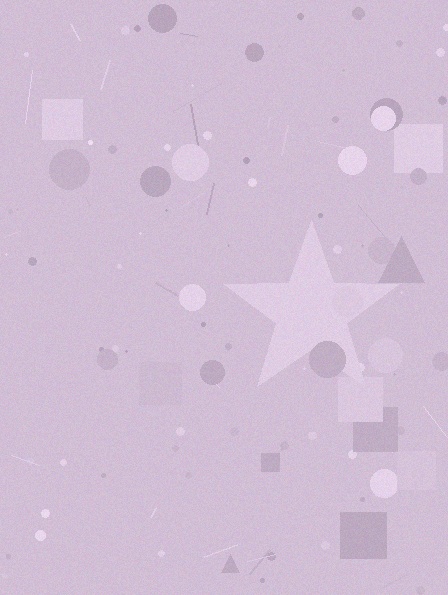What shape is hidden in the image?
A star is hidden in the image.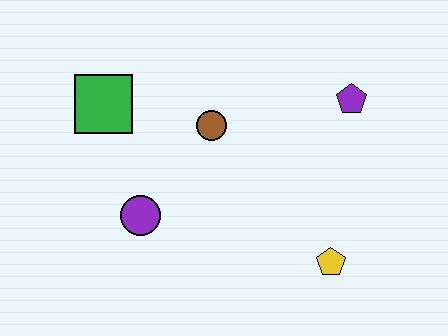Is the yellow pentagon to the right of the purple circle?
Yes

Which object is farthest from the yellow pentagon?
The green square is farthest from the yellow pentagon.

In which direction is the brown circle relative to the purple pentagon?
The brown circle is to the left of the purple pentagon.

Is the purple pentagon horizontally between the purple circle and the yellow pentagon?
No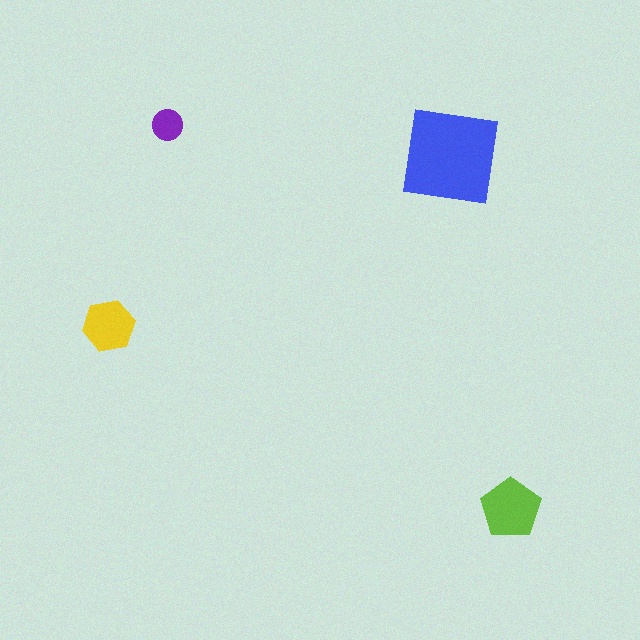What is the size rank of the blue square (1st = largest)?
1st.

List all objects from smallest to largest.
The purple circle, the yellow hexagon, the lime pentagon, the blue square.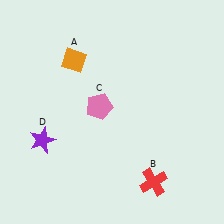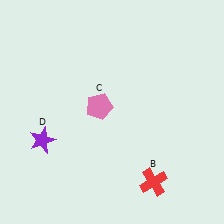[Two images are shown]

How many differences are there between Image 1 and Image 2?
There is 1 difference between the two images.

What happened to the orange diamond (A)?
The orange diamond (A) was removed in Image 2. It was in the top-left area of Image 1.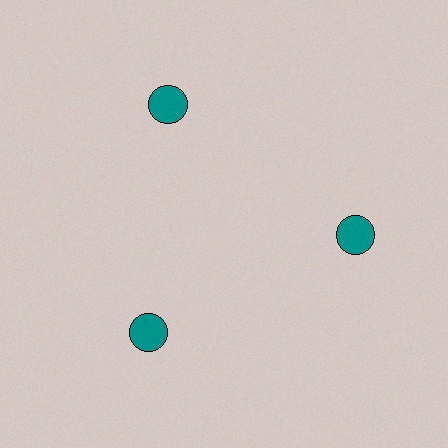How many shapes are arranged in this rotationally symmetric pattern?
There are 3 shapes, arranged in 3 groups of 1.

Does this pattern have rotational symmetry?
Yes, this pattern has 3-fold rotational symmetry. It looks the same after rotating 120 degrees around the center.